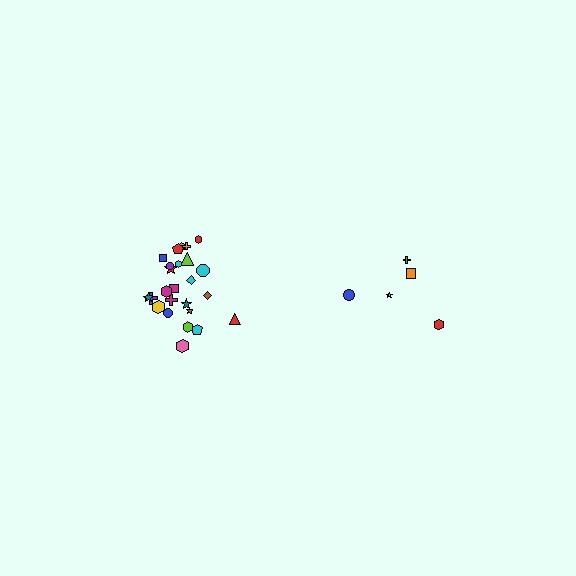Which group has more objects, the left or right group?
The left group.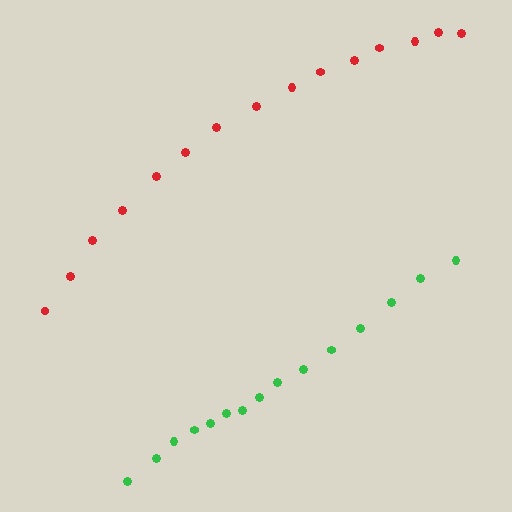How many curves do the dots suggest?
There are 2 distinct paths.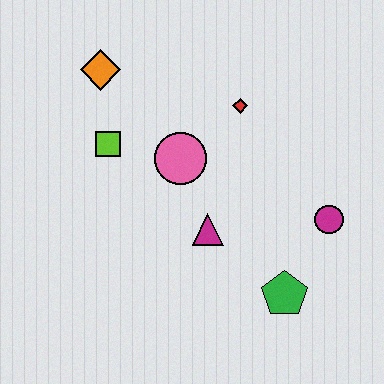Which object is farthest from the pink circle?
The green pentagon is farthest from the pink circle.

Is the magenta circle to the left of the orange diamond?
No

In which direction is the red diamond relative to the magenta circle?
The red diamond is above the magenta circle.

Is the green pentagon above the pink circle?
No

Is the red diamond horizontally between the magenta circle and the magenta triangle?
Yes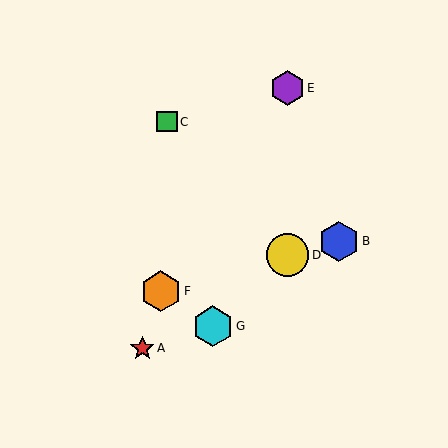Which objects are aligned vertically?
Objects D, E are aligned vertically.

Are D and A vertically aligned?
No, D is at x≈287 and A is at x≈142.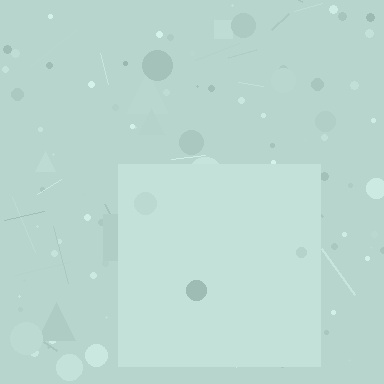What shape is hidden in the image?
A square is hidden in the image.